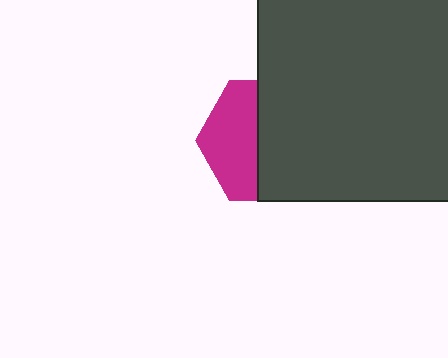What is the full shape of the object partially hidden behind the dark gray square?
The partially hidden object is a magenta hexagon.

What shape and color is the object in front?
The object in front is a dark gray square.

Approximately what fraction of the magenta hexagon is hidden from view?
Roughly 57% of the magenta hexagon is hidden behind the dark gray square.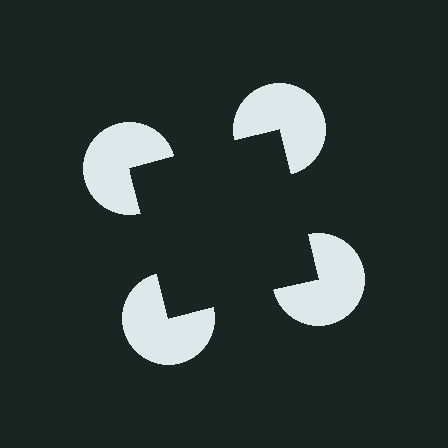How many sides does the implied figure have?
4 sides.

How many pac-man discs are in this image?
There are 4 — one at each vertex of the illusory square.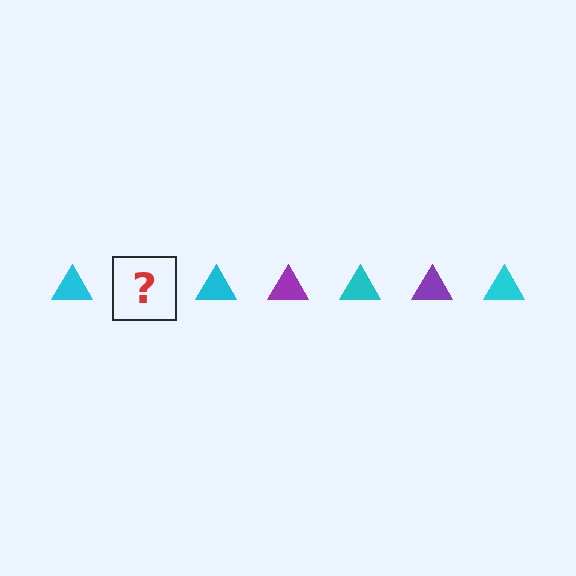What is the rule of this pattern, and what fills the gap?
The rule is that the pattern cycles through cyan, purple triangles. The gap should be filled with a purple triangle.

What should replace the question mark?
The question mark should be replaced with a purple triangle.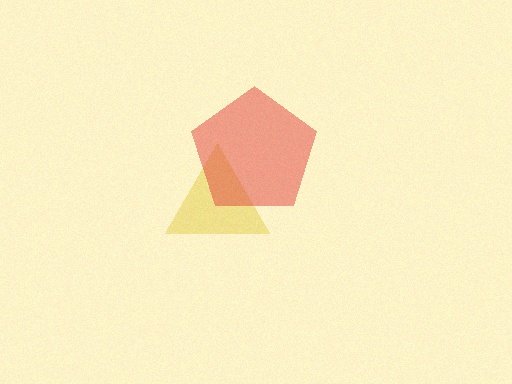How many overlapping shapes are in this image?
There are 2 overlapping shapes in the image.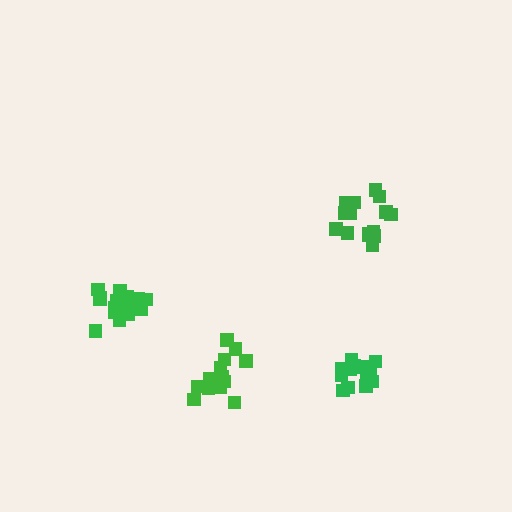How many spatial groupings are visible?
There are 4 spatial groupings.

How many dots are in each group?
Group 1: 13 dots, Group 2: 17 dots, Group 3: 13 dots, Group 4: 16 dots (59 total).